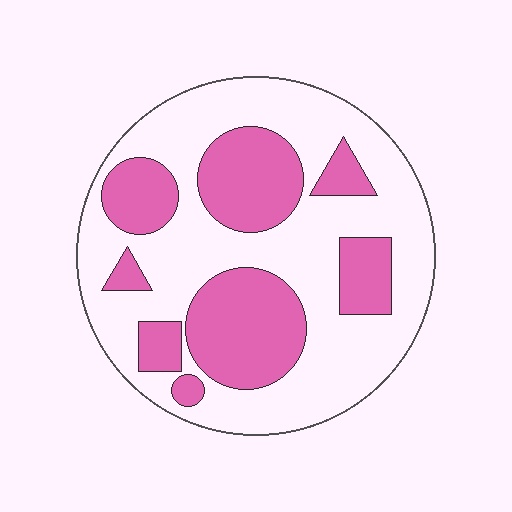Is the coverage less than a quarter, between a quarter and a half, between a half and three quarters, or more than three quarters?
Between a quarter and a half.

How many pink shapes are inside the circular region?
8.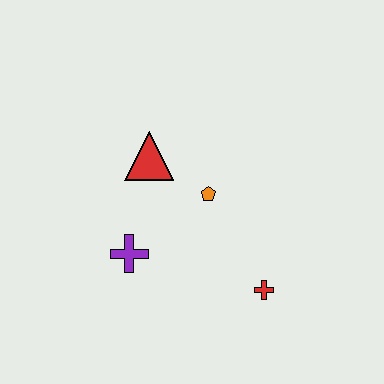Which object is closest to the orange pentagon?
The red triangle is closest to the orange pentagon.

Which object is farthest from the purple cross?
The red cross is farthest from the purple cross.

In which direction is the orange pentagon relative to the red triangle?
The orange pentagon is to the right of the red triangle.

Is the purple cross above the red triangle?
No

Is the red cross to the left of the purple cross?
No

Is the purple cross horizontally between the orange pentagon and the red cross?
No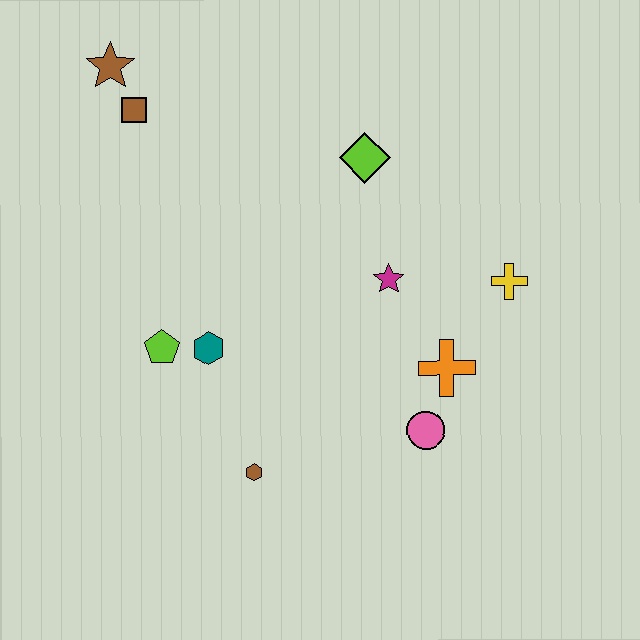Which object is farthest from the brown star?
The pink circle is farthest from the brown star.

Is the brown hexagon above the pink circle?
No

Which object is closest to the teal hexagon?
The lime pentagon is closest to the teal hexagon.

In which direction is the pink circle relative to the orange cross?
The pink circle is below the orange cross.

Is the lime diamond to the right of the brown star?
Yes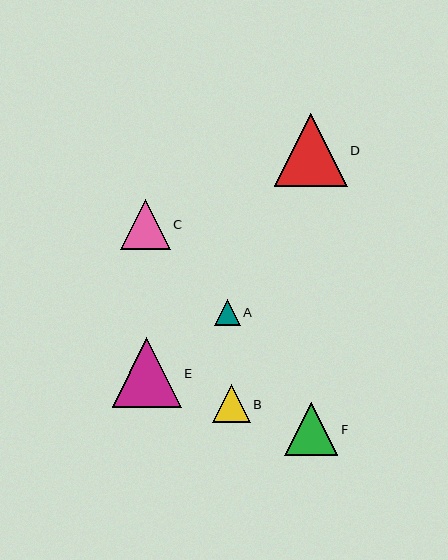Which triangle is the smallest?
Triangle A is the smallest with a size of approximately 26 pixels.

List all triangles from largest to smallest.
From largest to smallest: D, E, F, C, B, A.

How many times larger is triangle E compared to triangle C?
Triangle E is approximately 1.4 times the size of triangle C.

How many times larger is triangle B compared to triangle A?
Triangle B is approximately 1.5 times the size of triangle A.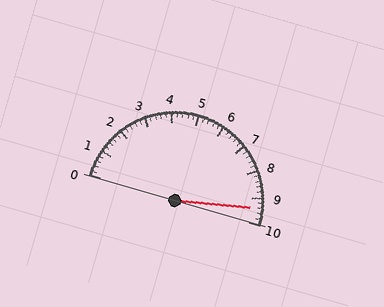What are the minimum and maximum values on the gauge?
The gauge ranges from 0 to 10.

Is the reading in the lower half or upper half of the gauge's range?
The reading is in the upper half of the range (0 to 10).